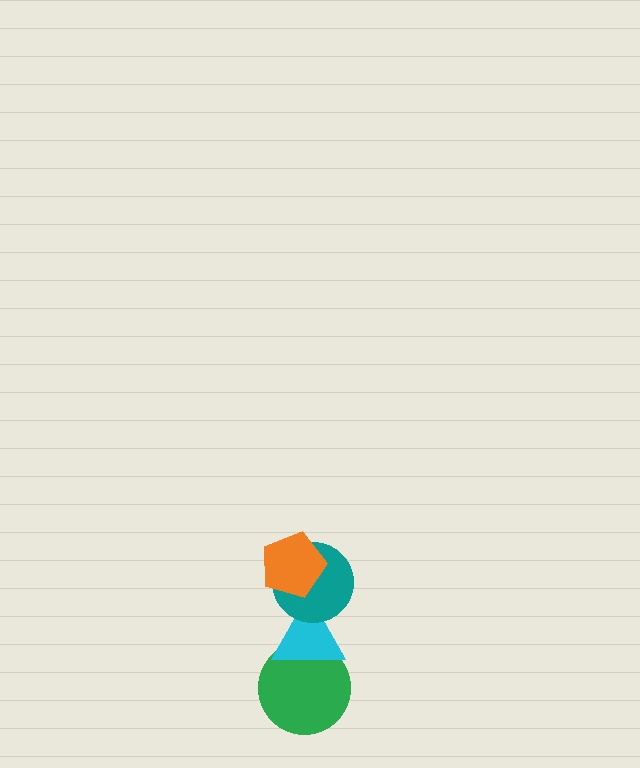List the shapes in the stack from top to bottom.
From top to bottom: the orange pentagon, the teal circle, the cyan triangle, the green circle.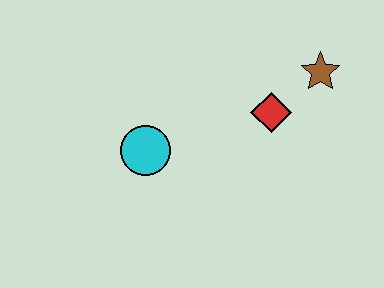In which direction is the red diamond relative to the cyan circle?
The red diamond is to the right of the cyan circle.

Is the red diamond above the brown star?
No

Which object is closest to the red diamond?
The brown star is closest to the red diamond.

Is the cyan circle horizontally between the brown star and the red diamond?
No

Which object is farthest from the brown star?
The cyan circle is farthest from the brown star.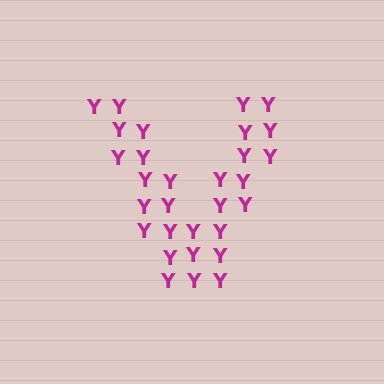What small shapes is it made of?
It is made of small letter Y's.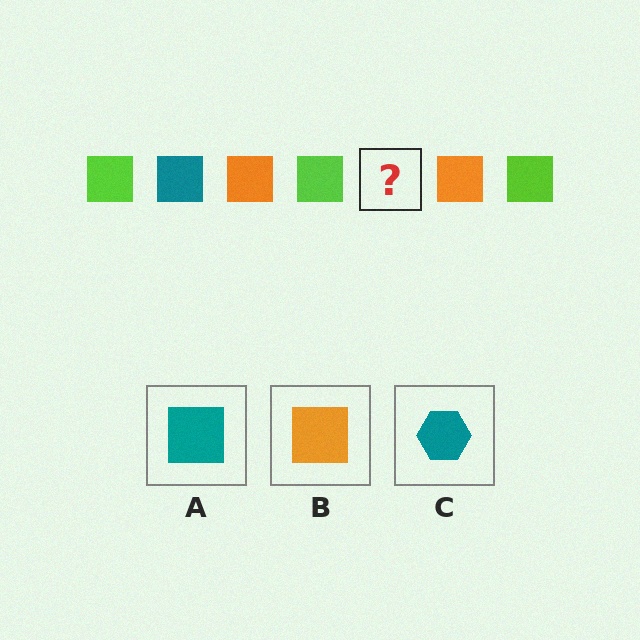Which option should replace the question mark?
Option A.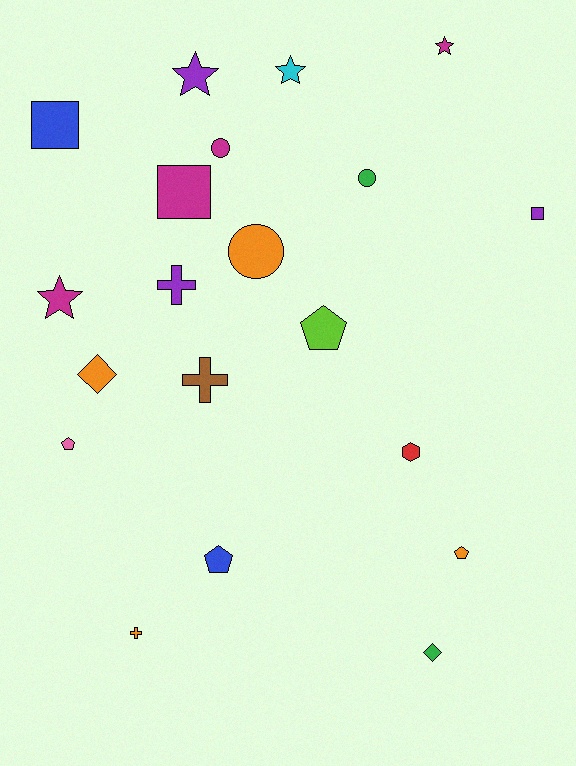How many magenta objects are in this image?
There are 4 magenta objects.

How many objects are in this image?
There are 20 objects.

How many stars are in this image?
There are 4 stars.